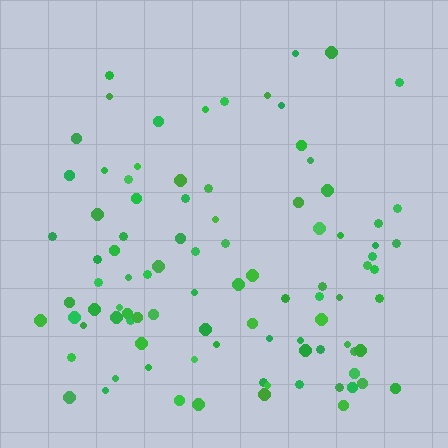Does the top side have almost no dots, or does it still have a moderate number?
Still a moderate number, just noticeably fewer than the bottom.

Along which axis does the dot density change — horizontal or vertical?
Vertical.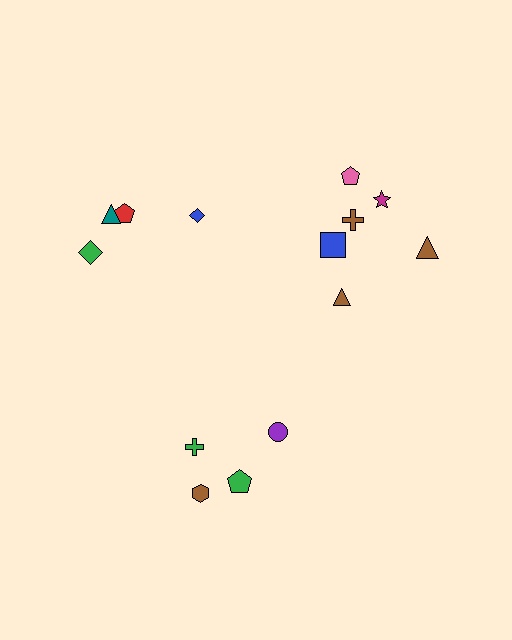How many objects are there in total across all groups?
There are 14 objects.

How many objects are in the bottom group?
There are 4 objects.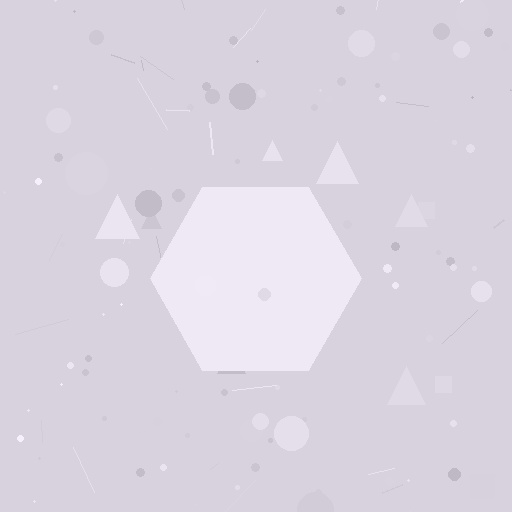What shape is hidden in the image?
A hexagon is hidden in the image.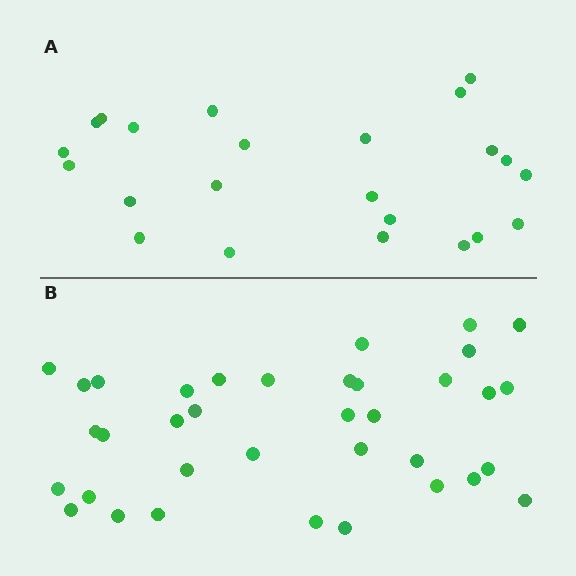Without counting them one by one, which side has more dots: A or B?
Region B (the bottom region) has more dots.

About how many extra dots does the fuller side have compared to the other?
Region B has approximately 15 more dots than region A.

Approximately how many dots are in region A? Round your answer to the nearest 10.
About 20 dots. (The exact count is 23, which rounds to 20.)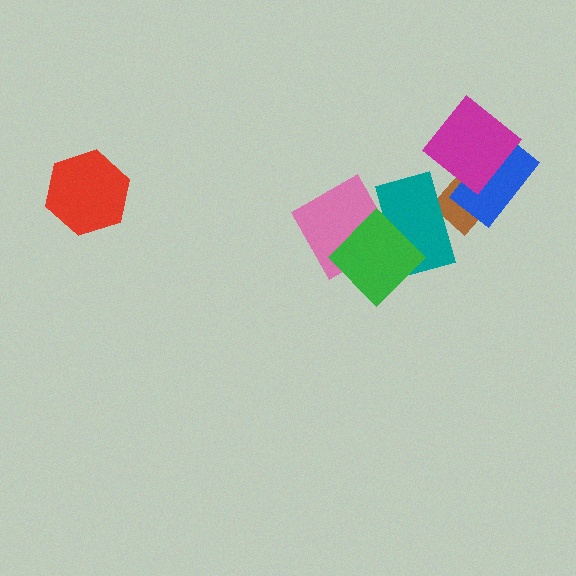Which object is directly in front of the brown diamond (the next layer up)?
The blue rectangle is directly in front of the brown diamond.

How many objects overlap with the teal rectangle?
3 objects overlap with the teal rectangle.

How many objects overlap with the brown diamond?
3 objects overlap with the brown diamond.